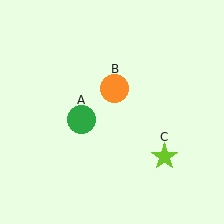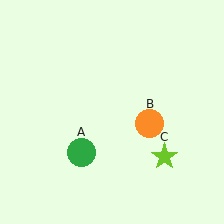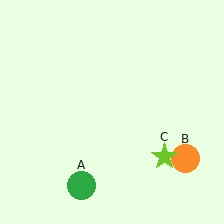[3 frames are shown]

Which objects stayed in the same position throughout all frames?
Lime star (object C) remained stationary.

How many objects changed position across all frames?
2 objects changed position: green circle (object A), orange circle (object B).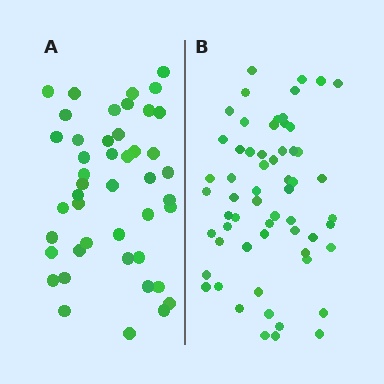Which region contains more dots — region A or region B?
Region B (the right region) has more dots.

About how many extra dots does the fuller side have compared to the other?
Region B has approximately 15 more dots than region A.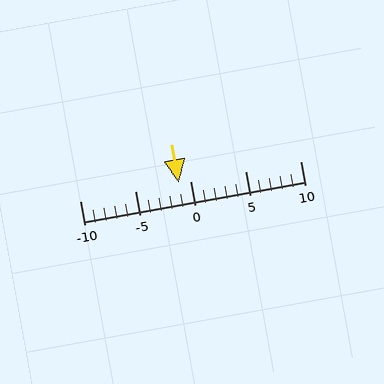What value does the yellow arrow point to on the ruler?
The yellow arrow points to approximately -1.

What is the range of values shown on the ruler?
The ruler shows values from -10 to 10.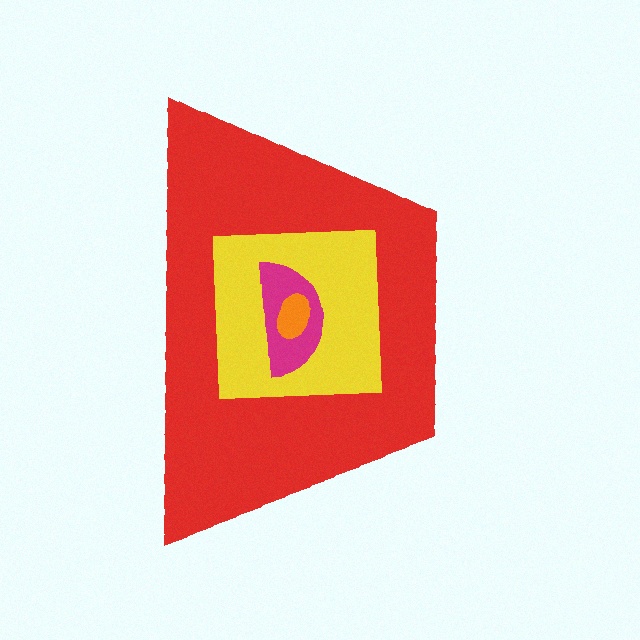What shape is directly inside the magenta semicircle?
The orange ellipse.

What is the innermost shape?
The orange ellipse.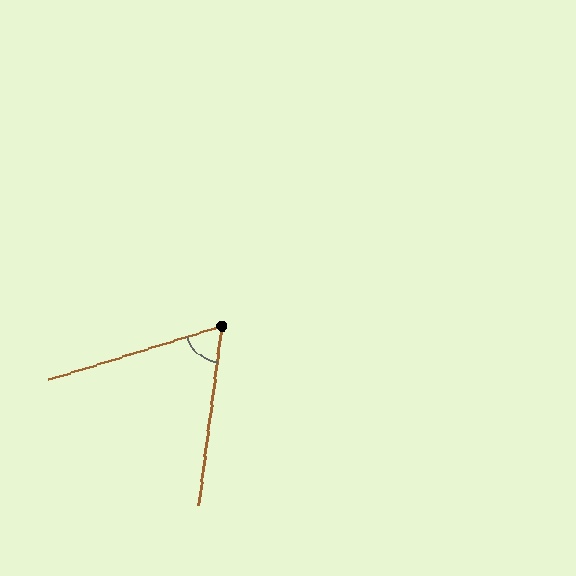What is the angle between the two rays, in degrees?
Approximately 65 degrees.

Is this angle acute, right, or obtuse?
It is acute.